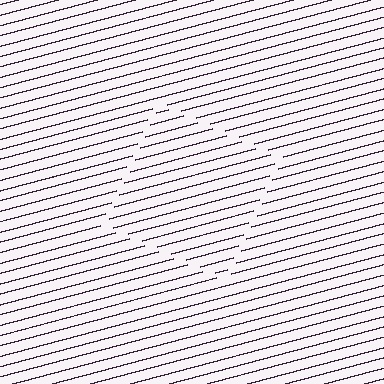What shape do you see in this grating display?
An illusory square. The interior of the shape contains the same grating, shifted by half a period — the contour is defined by the phase discontinuity where line-ends from the inner and outer gratings abut.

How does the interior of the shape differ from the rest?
The interior of the shape contains the same grating, shifted by half a period — the contour is defined by the phase discontinuity where line-ends from the inner and outer gratings abut.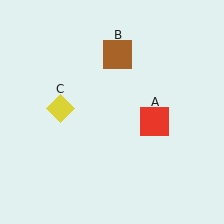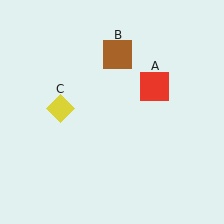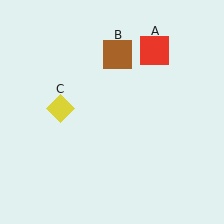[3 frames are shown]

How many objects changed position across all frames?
1 object changed position: red square (object A).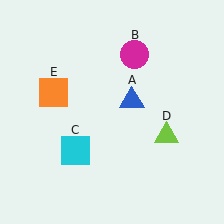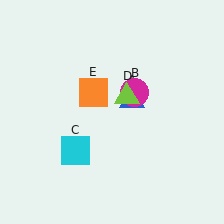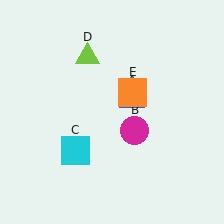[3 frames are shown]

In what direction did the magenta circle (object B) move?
The magenta circle (object B) moved down.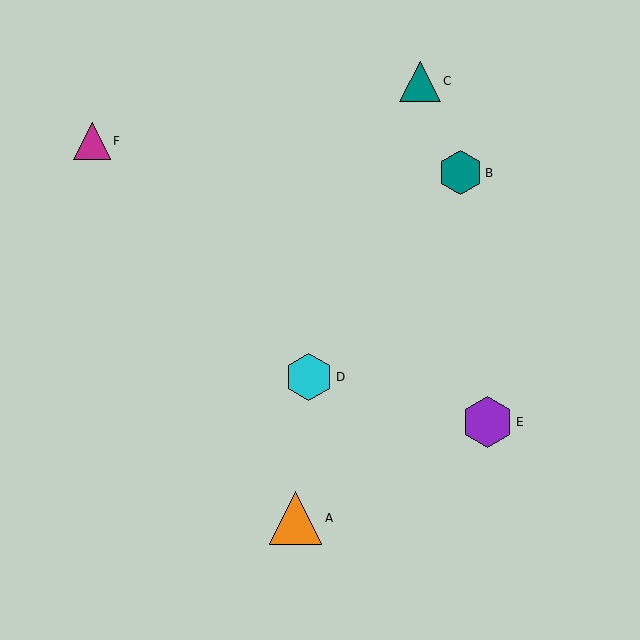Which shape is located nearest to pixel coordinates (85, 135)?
The magenta triangle (labeled F) at (92, 141) is nearest to that location.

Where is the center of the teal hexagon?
The center of the teal hexagon is at (460, 173).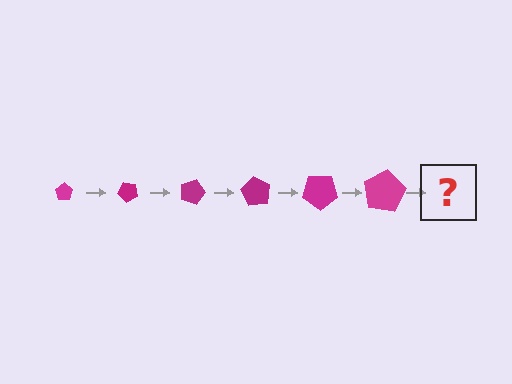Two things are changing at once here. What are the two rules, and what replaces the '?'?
The two rules are that the pentagon grows larger each step and it rotates 45 degrees each step. The '?' should be a pentagon, larger than the previous one and rotated 270 degrees from the start.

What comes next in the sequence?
The next element should be a pentagon, larger than the previous one and rotated 270 degrees from the start.